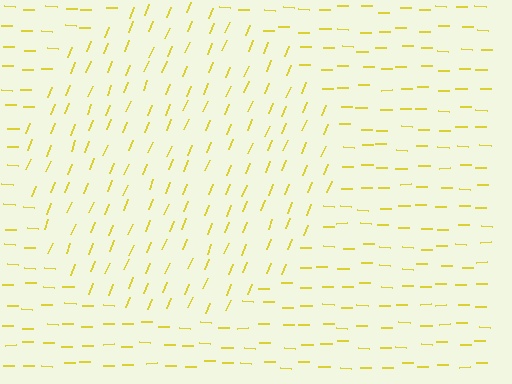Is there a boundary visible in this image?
Yes, there is a texture boundary formed by a change in line orientation.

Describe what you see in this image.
The image is filled with small yellow line segments. A circle region in the image has lines oriented differently from the surrounding lines, creating a visible texture boundary.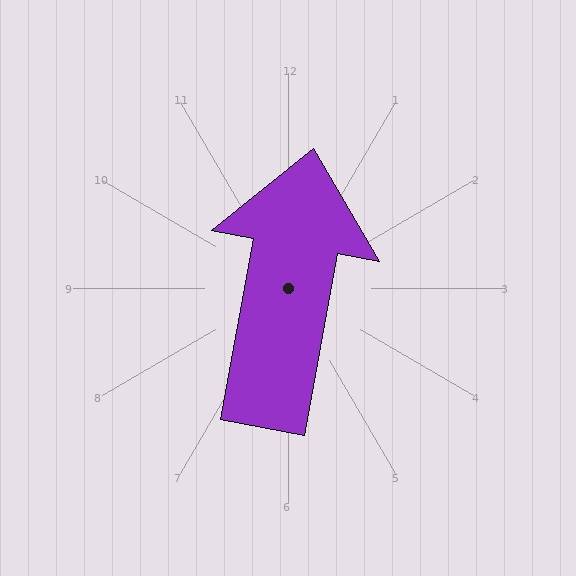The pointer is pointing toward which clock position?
Roughly 12 o'clock.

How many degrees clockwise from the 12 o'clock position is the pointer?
Approximately 10 degrees.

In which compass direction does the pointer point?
North.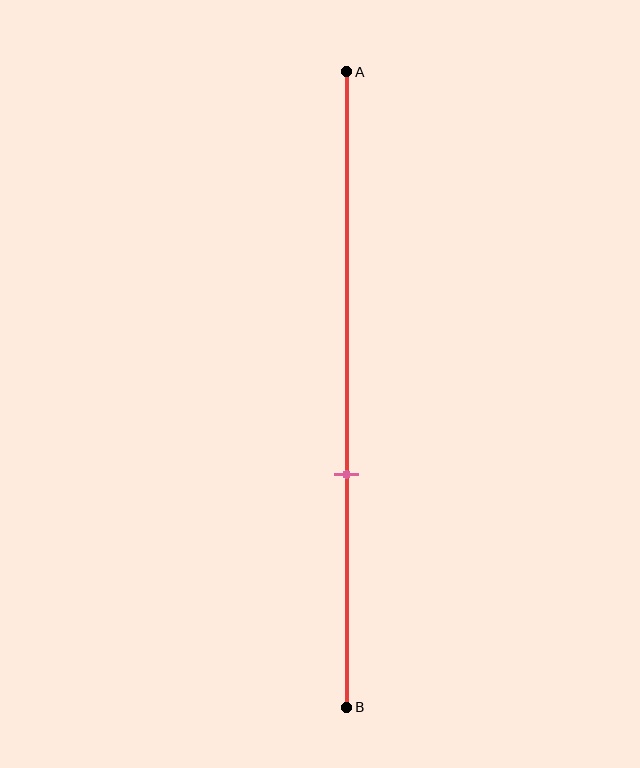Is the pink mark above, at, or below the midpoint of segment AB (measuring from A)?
The pink mark is below the midpoint of segment AB.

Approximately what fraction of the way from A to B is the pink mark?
The pink mark is approximately 65% of the way from A to B.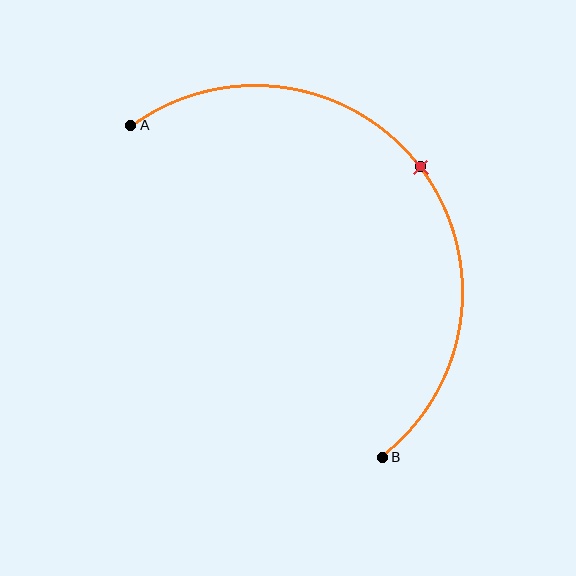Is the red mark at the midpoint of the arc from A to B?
Yes. The red mark lies on the arc at equal arc-length from both A and B — it is the arc midpoint.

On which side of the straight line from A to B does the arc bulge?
The arc bulges above and to the right of the straight line connecting A and B.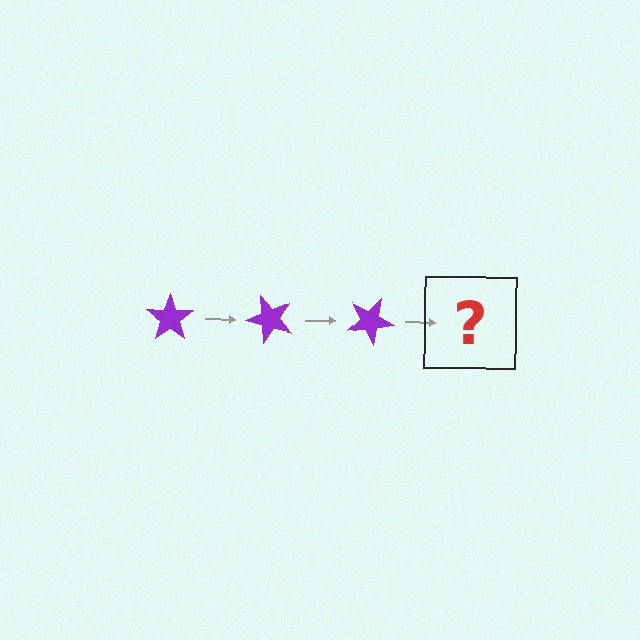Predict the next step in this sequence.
The next step is a purple star rotated 150 degrees.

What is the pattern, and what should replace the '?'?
The pattern is that the star rotates 50 degrees each step. The '?' should be a purple star rotated 150 degrees.